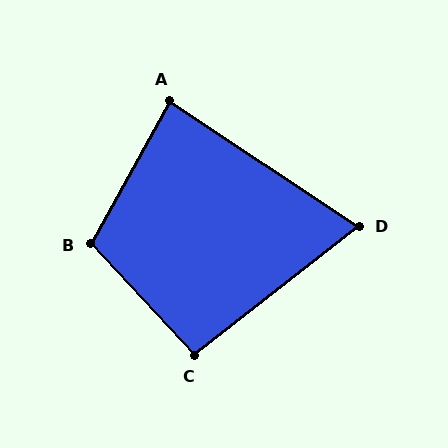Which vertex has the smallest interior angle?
D, at approximately 72 degrees.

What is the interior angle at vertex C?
Approximately 95 degrees (approximately right).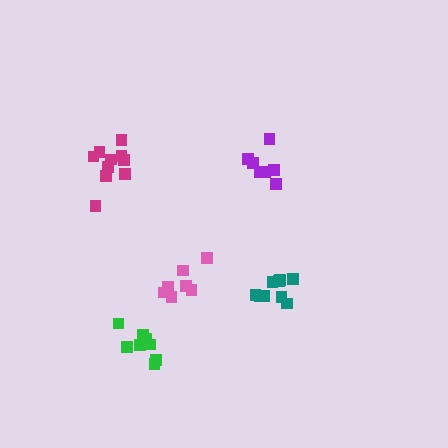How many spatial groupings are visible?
There are 5 spatial groupings.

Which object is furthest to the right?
The teal cluster is rightmost.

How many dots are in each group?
Group 1: 10 dots, Group 2: 9 dots, Group 3: 7 dots, Group 4: 8 dots, Group 5: 7 dots (41 total).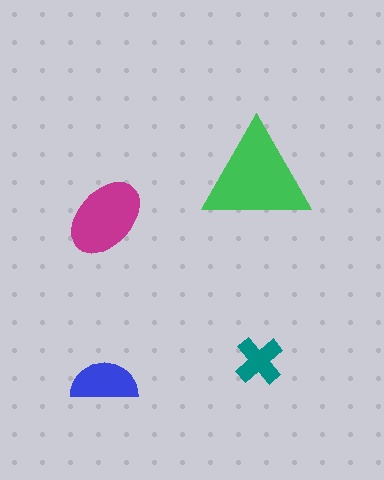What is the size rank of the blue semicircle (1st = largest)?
3rd.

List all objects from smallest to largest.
The teal cross, the blue semicircle, the magenta ellipse, the green triangle.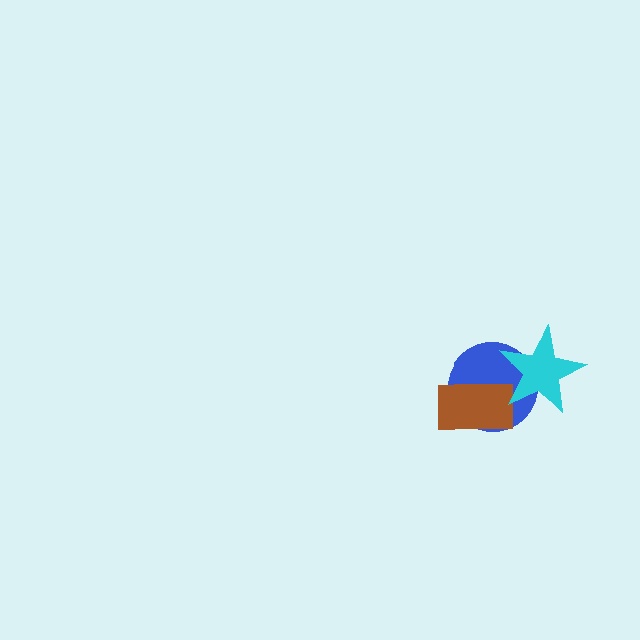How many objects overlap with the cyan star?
2 objects overlap with the cyan star.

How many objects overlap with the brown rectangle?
2 objects overlap with the brown rectangle.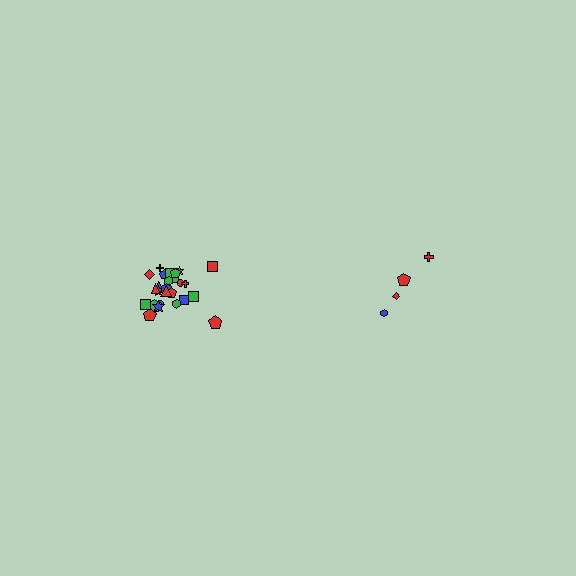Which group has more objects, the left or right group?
The left group.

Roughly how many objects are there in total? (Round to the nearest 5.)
Roughly 30 objects in total.